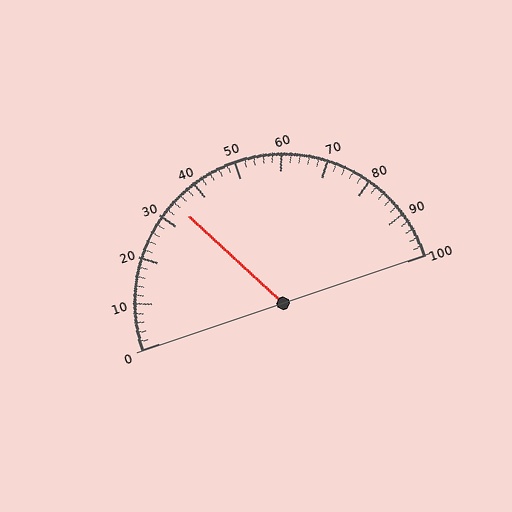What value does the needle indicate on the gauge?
The needle indicates approximately 34.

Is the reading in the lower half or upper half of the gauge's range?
The reading is in the lower half of the range (0 to 100).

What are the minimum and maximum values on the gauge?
The gauge ranges from 0 to 100.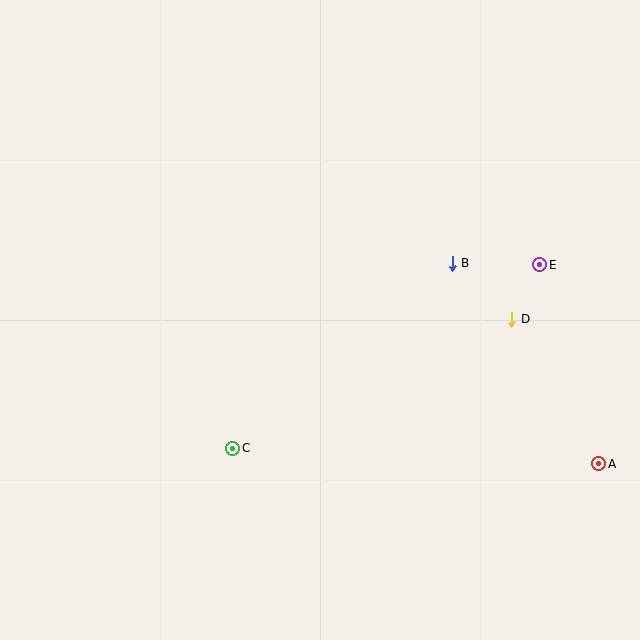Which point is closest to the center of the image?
Point B at (452, 263) is closest to the center.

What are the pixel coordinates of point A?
Point A is at (599, 464).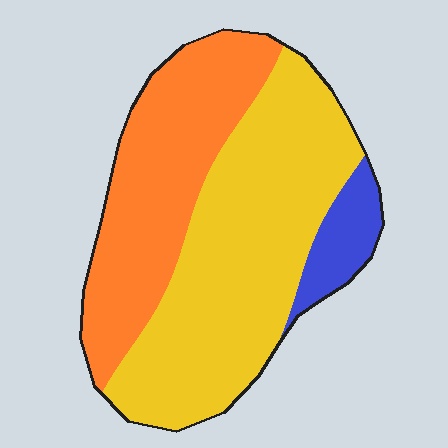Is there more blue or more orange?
Orange.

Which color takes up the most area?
Yellow, at roughly 55%.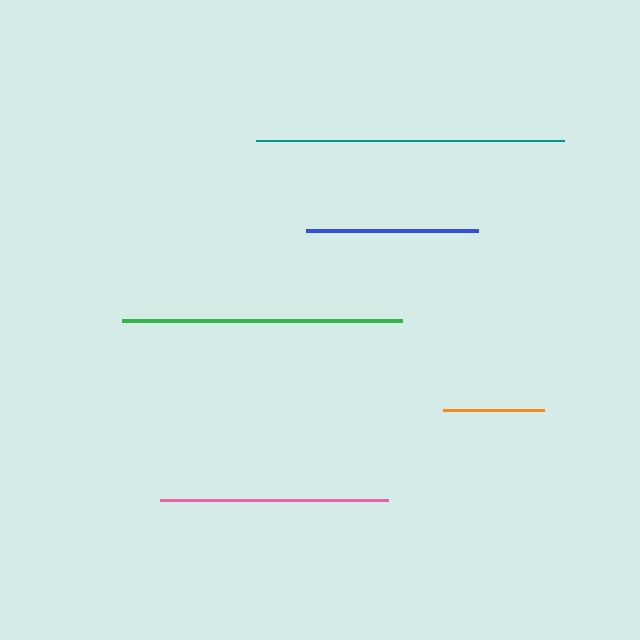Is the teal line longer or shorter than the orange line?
The teal line is longer than the orange line.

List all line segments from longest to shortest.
From longest to shortest: teal, green, pink, blue, orange.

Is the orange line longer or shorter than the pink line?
The pink line is longer than the orange line.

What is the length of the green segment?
The green segment is approximately 280 pixels long.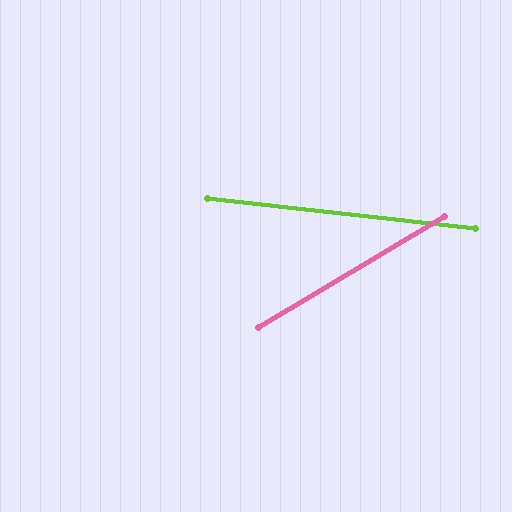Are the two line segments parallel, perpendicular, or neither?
Neither parallel nor perpendicular — they differ by about 37°.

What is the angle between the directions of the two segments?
Approximately 37 degrees.